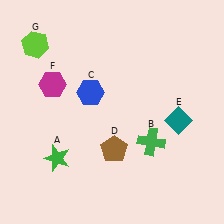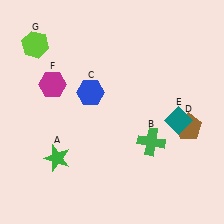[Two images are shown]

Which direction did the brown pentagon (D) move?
The brown pentagon (D) moved right.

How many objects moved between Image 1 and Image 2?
1 object moved between the two images.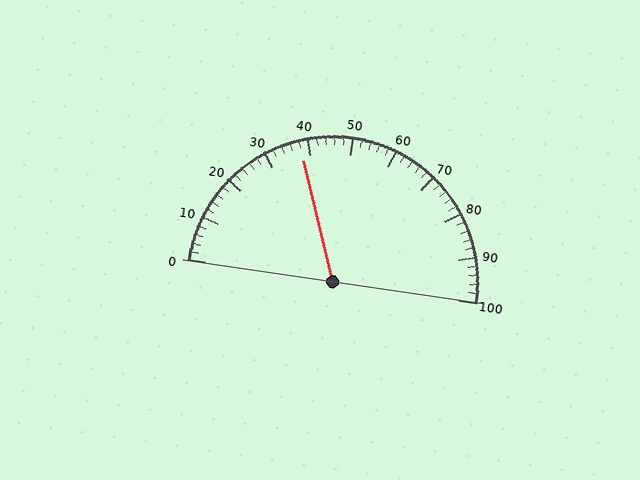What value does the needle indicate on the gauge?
The needle indicates approximately 38.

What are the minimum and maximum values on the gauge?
The gauge ranges from 0 to 100.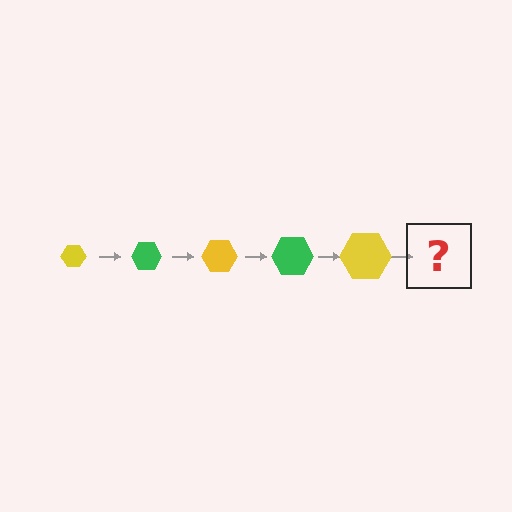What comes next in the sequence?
The next element should be a green hexagon, larger than the previous one.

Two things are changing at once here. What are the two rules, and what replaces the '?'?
The two rules are that the hexagon grows larger each step and the color cycles through yellow and green. The '?' should be a green hexagon, larger than the previous one.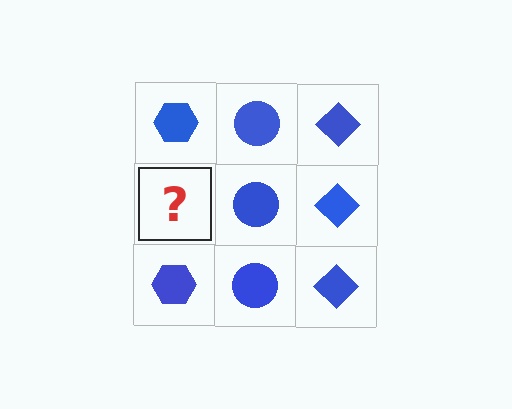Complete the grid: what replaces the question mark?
The question mark should be replaced with a blue hexagon.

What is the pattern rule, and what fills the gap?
The rule is that each column has a consistent shape. The gap should be filled with a blue hexagon.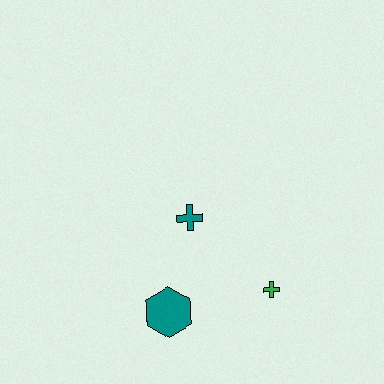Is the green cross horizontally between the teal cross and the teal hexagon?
No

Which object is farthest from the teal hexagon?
The green cross is farthest from the teal hexagon.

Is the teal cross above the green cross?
Yes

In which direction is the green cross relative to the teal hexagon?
The green cross is to the right of the teal hexagon.